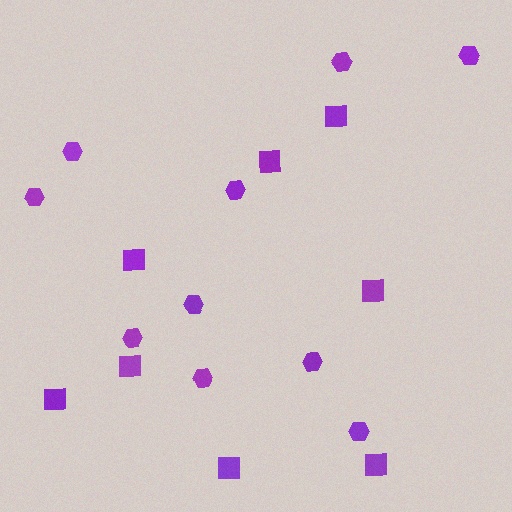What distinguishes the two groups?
There are 2 groups: one group of squares (8) and one group of hexagons (10).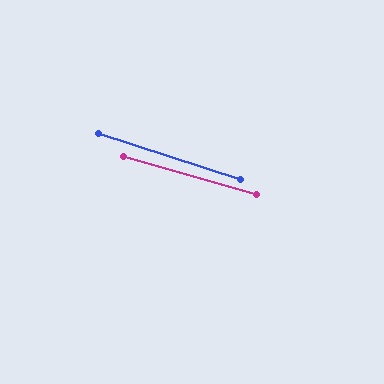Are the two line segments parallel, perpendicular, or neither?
Parallel — their directions differ by only 2.0°.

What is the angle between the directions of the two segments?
Approximately 2 degrees.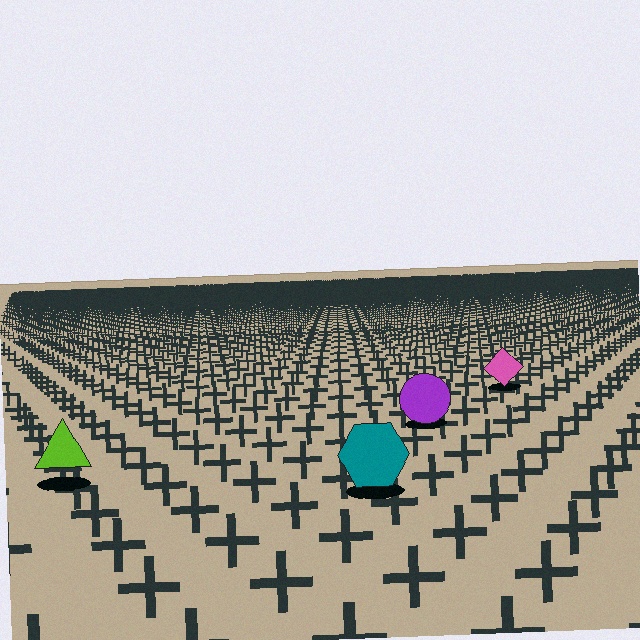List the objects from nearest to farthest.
From nearest to farthest: the teal hexagon, the lime triangle, the purple circle, the pink diamond.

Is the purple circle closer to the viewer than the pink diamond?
Yes. The purple circle is closer — you can tell from the texture gradient: the ground texture is coarser near it.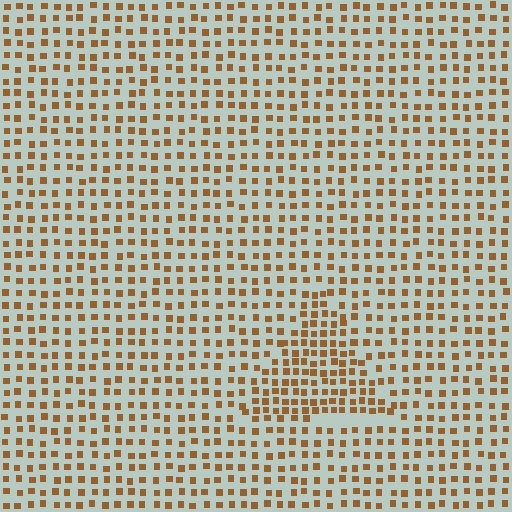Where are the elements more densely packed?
The elements are more densely packed inside the triangle boundary.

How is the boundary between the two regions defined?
The boundary is defined by a change in element density (approximately 1.7x ratio). All elements are the same color, size, and shape.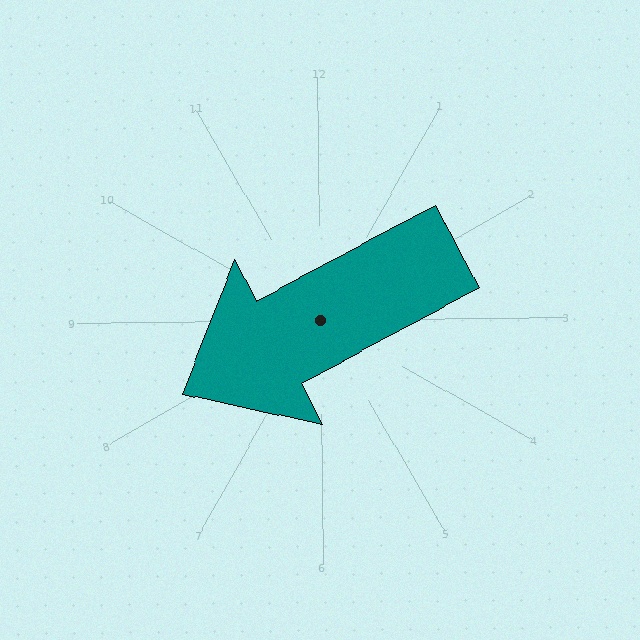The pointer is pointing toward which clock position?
Roughly 8 o'clock.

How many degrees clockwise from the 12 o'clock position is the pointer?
Approximately 242 degrees.